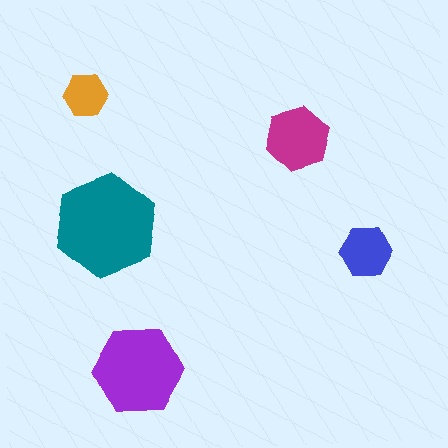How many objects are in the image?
There are 5 objects in the image.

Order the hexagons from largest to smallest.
the teal one, the purple one, the magenta one, the blue one, the orange one.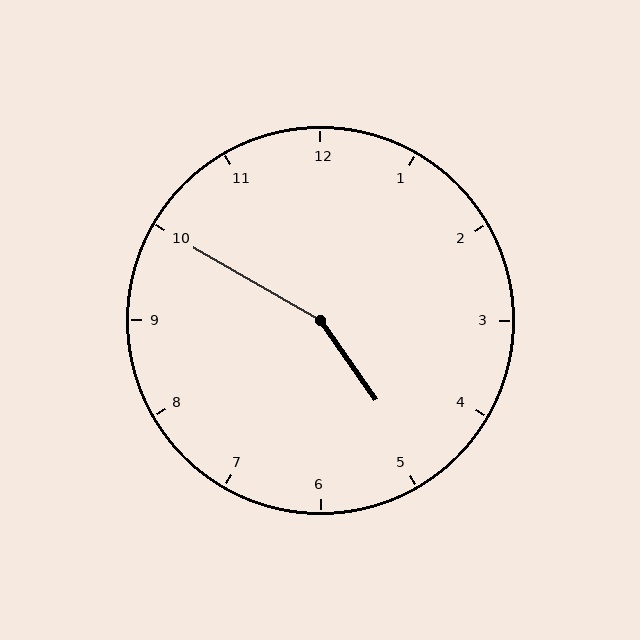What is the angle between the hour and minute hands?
Approximately 155 degrees.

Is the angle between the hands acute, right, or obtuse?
It is obtuse.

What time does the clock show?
4:50.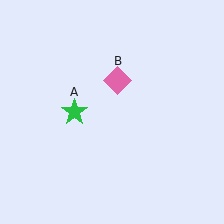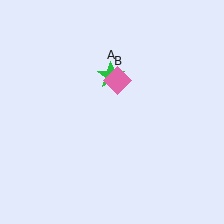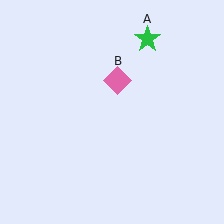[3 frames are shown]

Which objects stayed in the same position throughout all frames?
Pink diamond (object B) remained stationary.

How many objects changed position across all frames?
1 object changed position: green star (object A).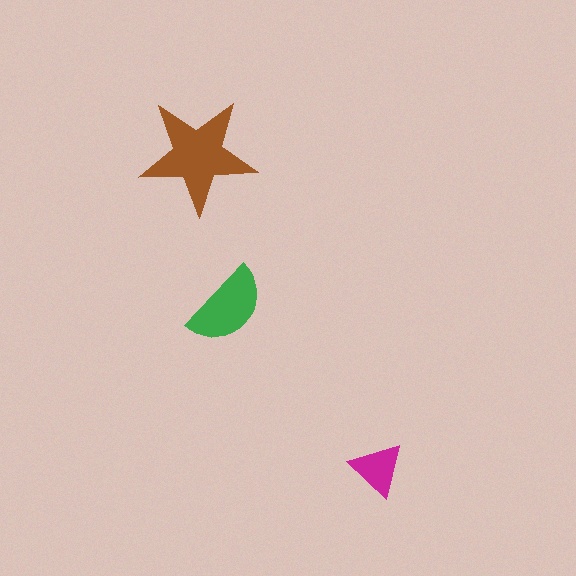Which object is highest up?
The brown star is topmost.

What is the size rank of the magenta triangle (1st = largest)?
3rd.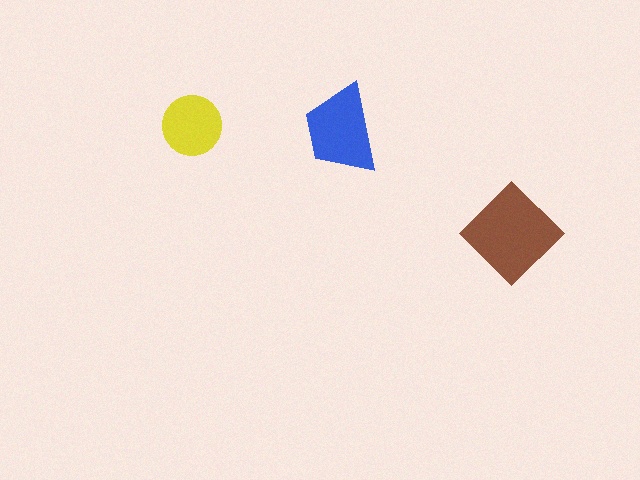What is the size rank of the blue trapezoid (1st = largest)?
2nd.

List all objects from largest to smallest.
The brown diamond, the blue trapezoid, the yellow circle.